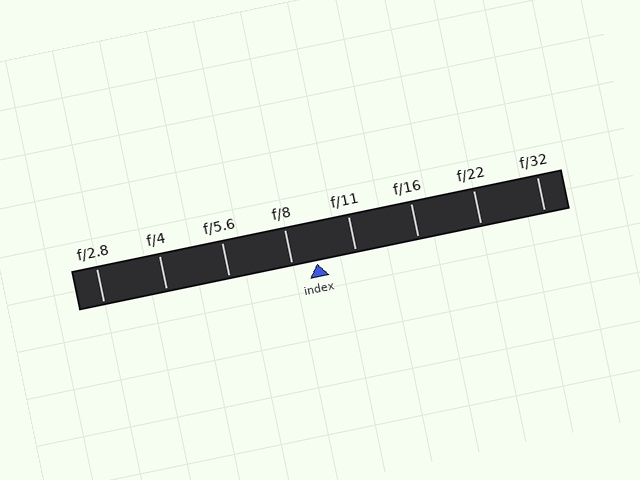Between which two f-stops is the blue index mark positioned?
The index mark is between f/8 and f/11.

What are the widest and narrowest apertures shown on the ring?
The widest aperture shown is f/2.8 and the narrowest is f/32.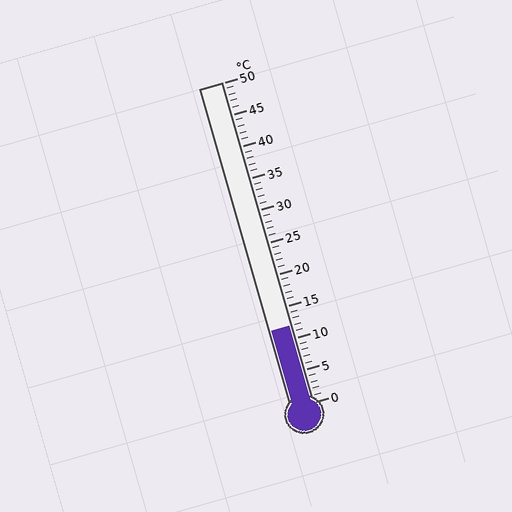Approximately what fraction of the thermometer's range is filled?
The thermometer is filled to approximately 25% of its range.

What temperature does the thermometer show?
The thermometer shows approximately 12°C.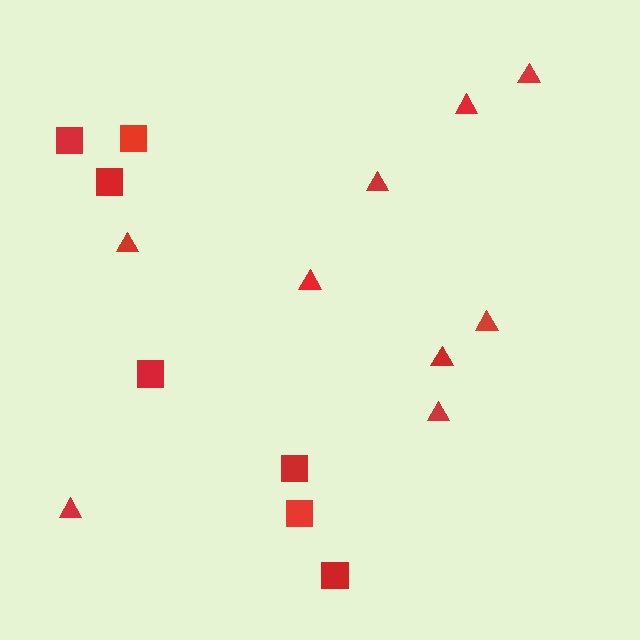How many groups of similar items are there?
There are 2 groups: one group of triangles (9) and one group of squares (7).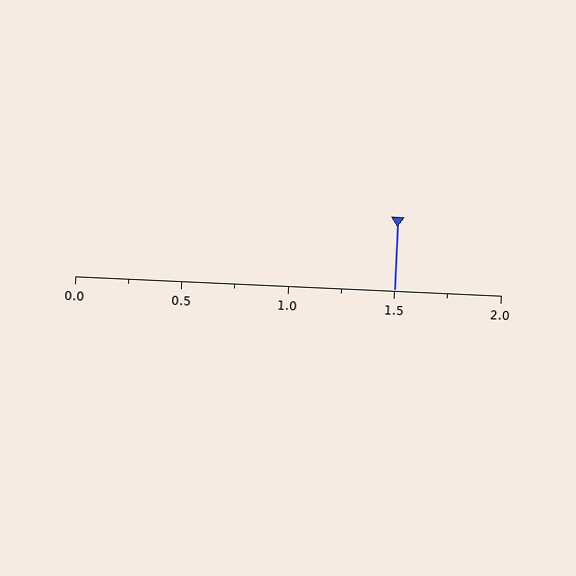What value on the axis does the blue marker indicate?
The marker indicates approximately 1.5.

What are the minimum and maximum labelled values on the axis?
The axis runs from 0.0 to 2.0.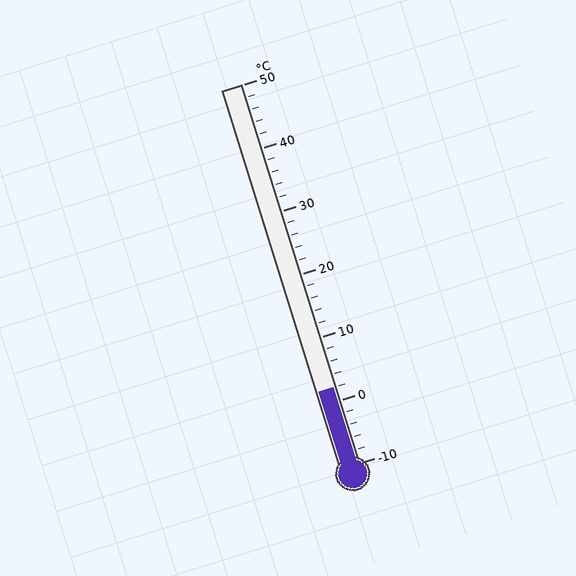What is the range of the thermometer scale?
The thermometer scale ranges from -10°C to 50°C.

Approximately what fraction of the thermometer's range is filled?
The thermometer is filled to approximately 20% of its range.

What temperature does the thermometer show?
The thermometer shows approximately 2°C.